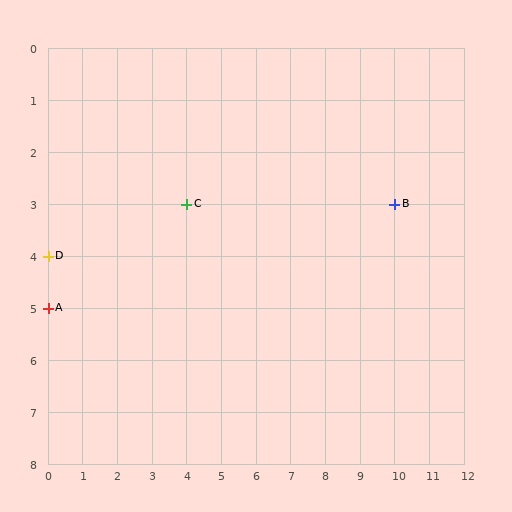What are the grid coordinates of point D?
Point D is at grid coordinates (0, 4).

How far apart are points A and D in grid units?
Points A and D are 1 row apart.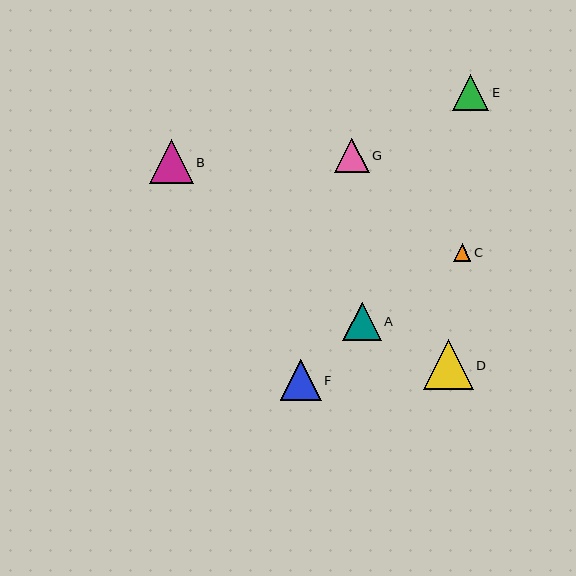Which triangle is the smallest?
Triangle C is the smallest with a size of approximately 18 pixels.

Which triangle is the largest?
Triangle D is the largest with a size of approximately 50 pixels.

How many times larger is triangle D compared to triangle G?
Triangle D is approximately 1.4 times the size of triangle G.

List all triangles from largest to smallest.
From largest to smallest: D, B, F, A, E, G, C.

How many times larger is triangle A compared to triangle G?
Triangle A is approximately 1.1 times the size of triangle G.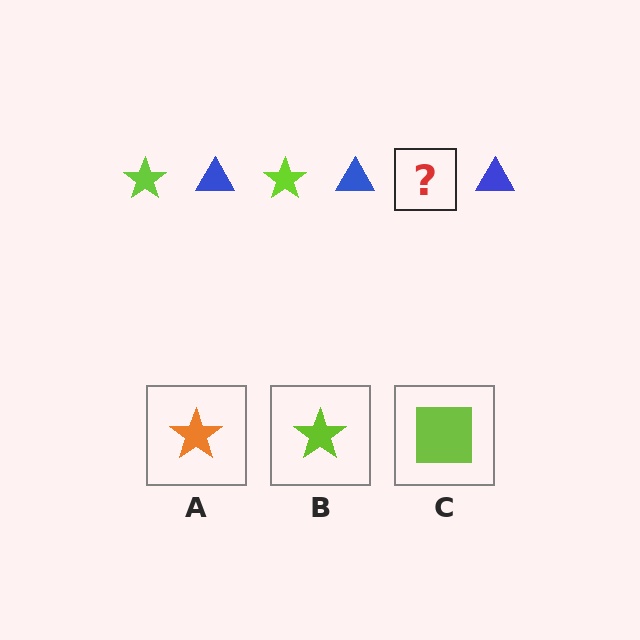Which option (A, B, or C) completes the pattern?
B.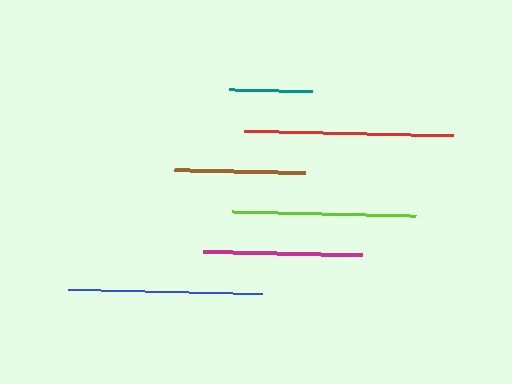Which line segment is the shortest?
The teal line is the shortest at approximately 83 pixels.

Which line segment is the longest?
The red line is the longest at approximately 209 pixels.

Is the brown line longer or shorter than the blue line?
The blue line is longer than the brown line.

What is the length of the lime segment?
The lime segment is approximately 184 pixels long.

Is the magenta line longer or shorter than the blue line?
The blue line is longer than the magenta line.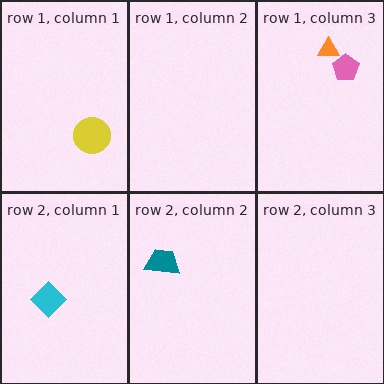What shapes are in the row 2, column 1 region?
The cyan diamond.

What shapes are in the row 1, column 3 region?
The pink pentagon, the orange triangle.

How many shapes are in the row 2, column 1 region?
1.